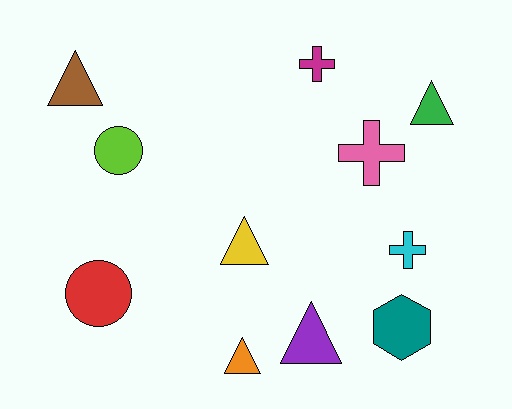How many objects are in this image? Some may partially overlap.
There are 11 objects.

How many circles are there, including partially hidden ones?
There are 2 circles.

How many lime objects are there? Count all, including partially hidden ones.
There is 1 lime object.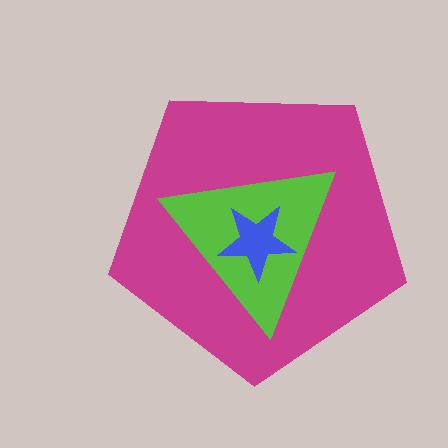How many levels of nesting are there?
3.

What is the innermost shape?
The blue star.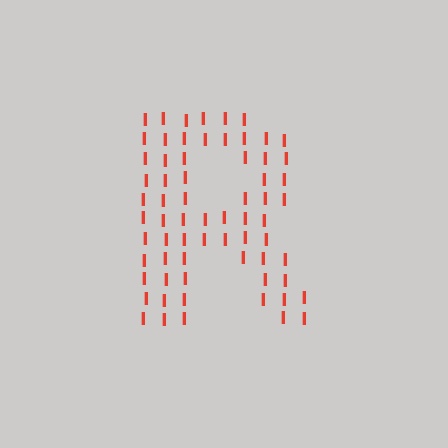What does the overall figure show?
The overall figure shows the letter R.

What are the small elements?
The small elements are letter I's.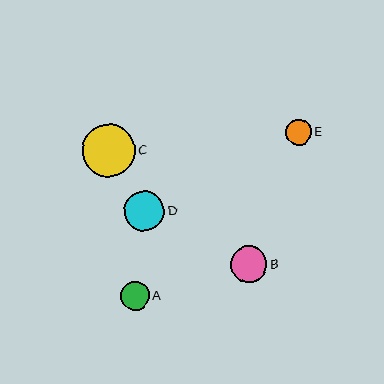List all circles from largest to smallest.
From largest to smallest: C, D, B, A, E.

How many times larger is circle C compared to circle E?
Circle C is approximately 2.0 times the size of circle E.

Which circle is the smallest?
Circle E is the smallest with a size of approximately 26 pixels.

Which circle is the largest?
Circle C is the largest with a size of approximately 53 pixels.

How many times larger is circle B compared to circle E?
Circle B is approximately 1.4 times the size of circle E.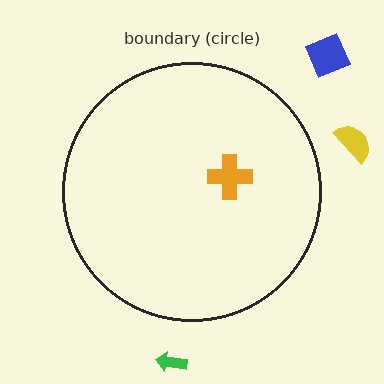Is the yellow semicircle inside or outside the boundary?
Outside.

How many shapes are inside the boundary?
1 inside, 3 outside.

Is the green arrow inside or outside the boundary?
Outside.